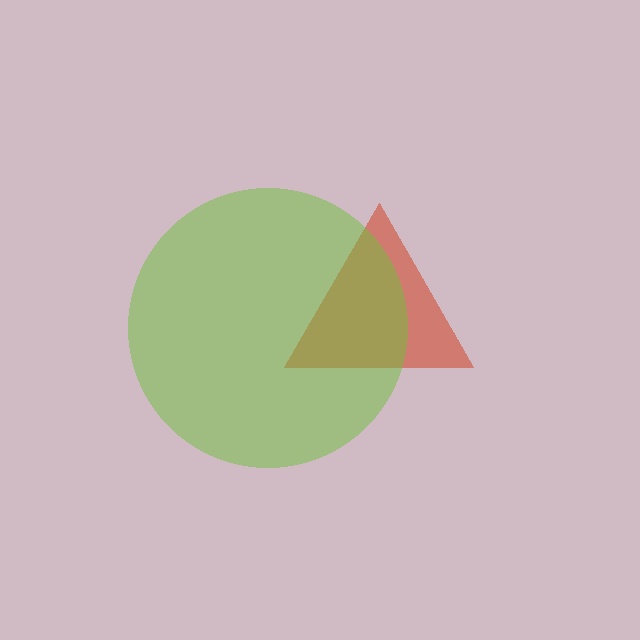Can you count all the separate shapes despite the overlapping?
Yes, there are 2 separate shapes.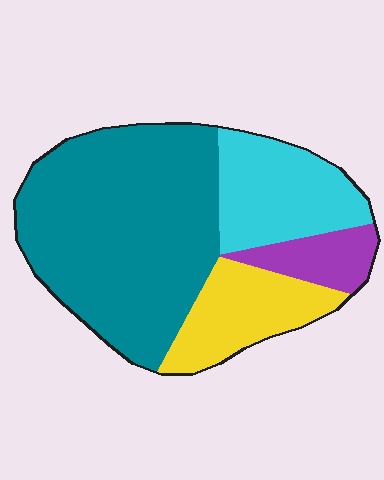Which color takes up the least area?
Purple, at roughly 10%.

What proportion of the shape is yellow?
Yellow covers about 15% of the shape.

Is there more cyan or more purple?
Cyan.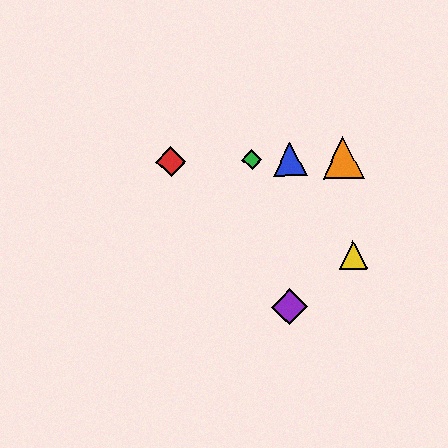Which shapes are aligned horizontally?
The red diamond, the blue triangle, the green diamond, the orange triangle are aligned horizontally.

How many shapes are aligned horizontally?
4 shapes (the red diamond, the blue triangle, the green diamond, the orange triangle) are aligned horizontally.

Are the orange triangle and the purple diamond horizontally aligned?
No, the orange triangle is at y≈158 and the purple diamond is at y≈307.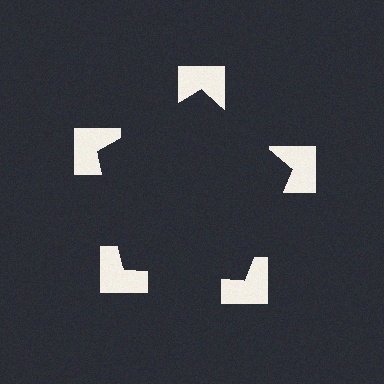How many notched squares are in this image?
There are 5 — one at each vertex of the illusory pentagon.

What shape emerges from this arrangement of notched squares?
An illusory pentagon — its edges are inferred from the aligned wedge cuts in the notched squares, not physically drawn.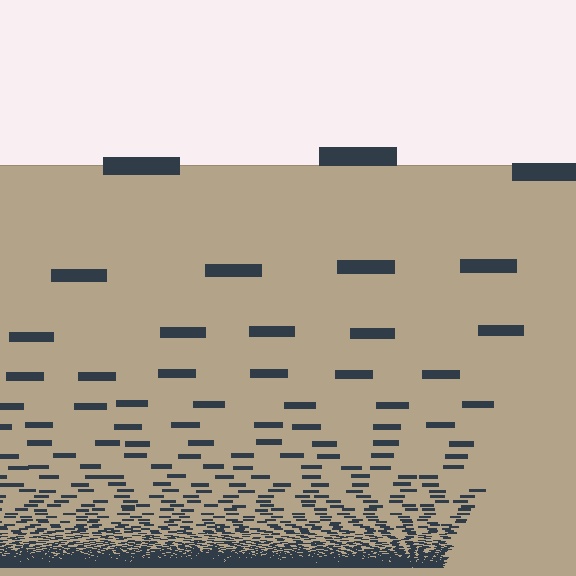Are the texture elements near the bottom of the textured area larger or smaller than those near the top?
Smaller. The gradient is inverted — elements near the bottom are smaller and denser.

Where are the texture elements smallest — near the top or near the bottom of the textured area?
Near the bottom.